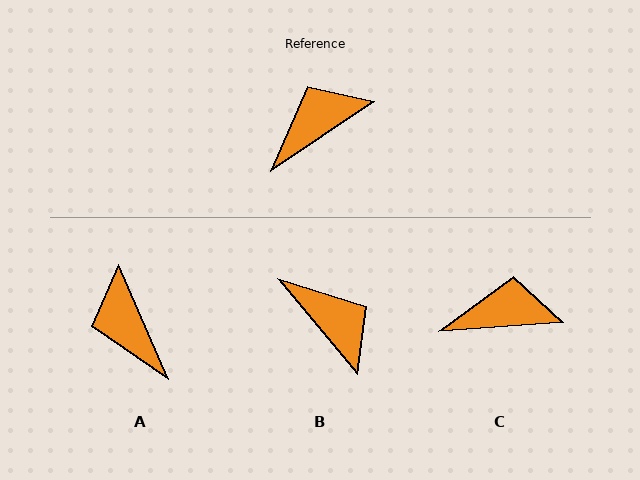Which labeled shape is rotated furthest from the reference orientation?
B, about 84 degrees away.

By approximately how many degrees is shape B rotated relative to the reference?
Approximately 84 degrees clockwise.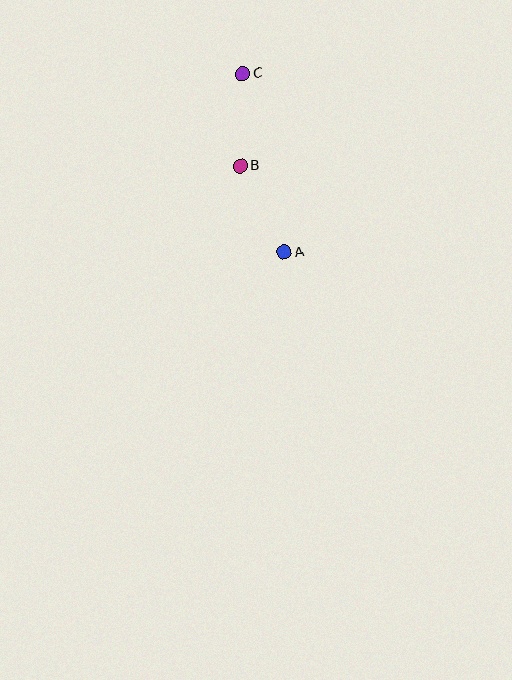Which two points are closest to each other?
Points B and C are closest to each other.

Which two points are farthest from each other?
Points A and C are farthest from each other.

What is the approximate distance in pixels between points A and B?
The distance between A and B is approximately 97 pixels.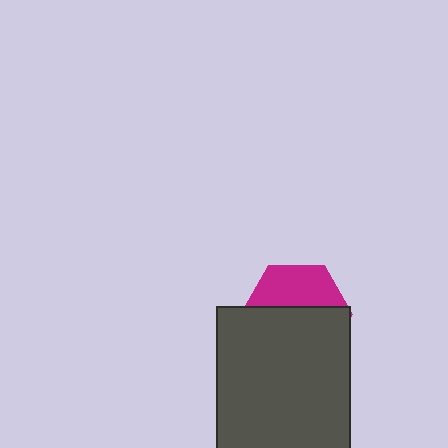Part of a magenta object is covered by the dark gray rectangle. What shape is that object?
It is a hexagon.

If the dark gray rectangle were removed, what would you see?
You would see the complete magenta hexagon.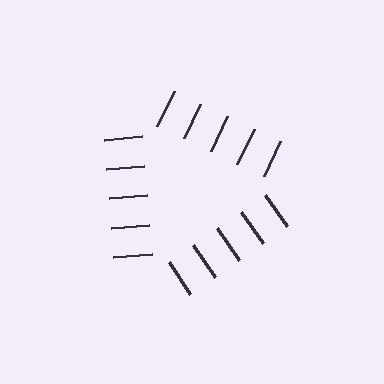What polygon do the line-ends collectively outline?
An illusory triangle — the line segments terminate on its edges but no continuous stroke is drawn.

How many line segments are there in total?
15 — 5 along each of the 3 edges.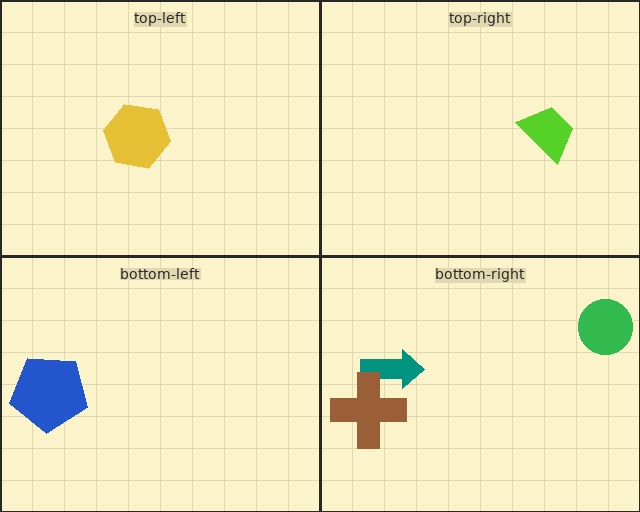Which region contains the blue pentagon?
The bottom-left region.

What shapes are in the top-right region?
The lime trapezoid.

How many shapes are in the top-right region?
1.